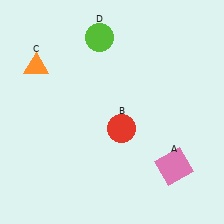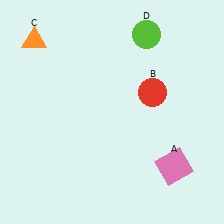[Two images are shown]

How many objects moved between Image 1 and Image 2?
3 objects moved between the two images.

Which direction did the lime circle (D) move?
The lime circle (D) moved right.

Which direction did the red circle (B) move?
The red circle (B) moved up.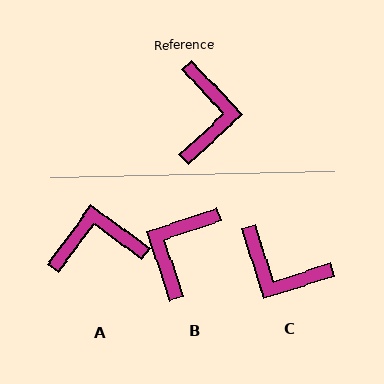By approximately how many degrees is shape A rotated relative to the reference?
Approximately 100 degrees counter-clockwise.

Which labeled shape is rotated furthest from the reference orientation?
B, about 156 degrees away.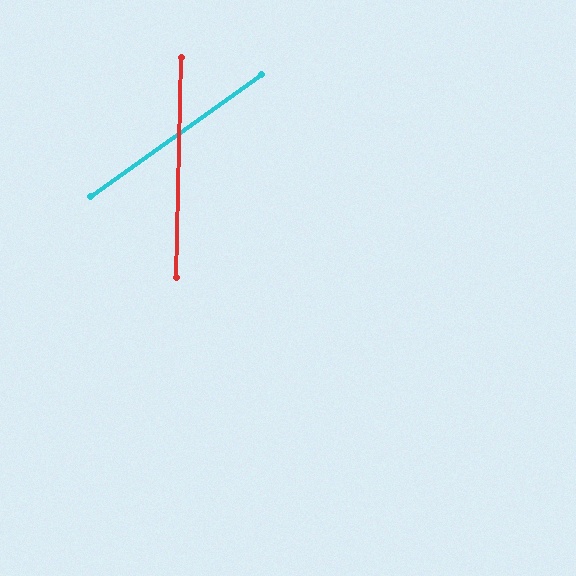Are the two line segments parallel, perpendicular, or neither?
Neither parallel nor perpendicular — they differ by about 53°.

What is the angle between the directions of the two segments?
Approximately 53 degrees.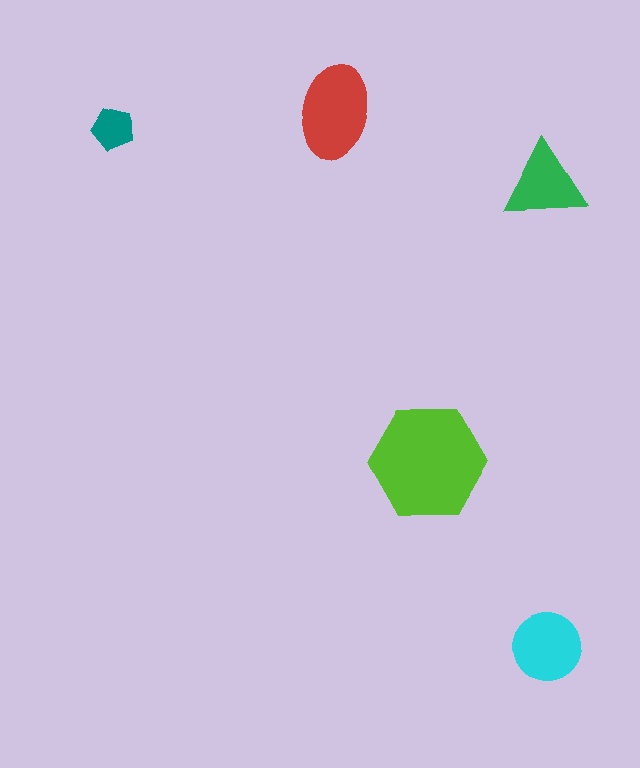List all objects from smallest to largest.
The teal pentagon, the green triangle, the cyan circle, the red ellipse, the lime hexagon.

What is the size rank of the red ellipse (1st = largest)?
2nd.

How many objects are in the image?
There are 5 objects in the image.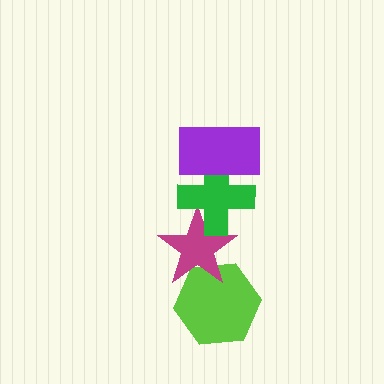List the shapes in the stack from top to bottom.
From top to bottom: the purple rectangle, the green cross, the magenta star, the lime hexagon.